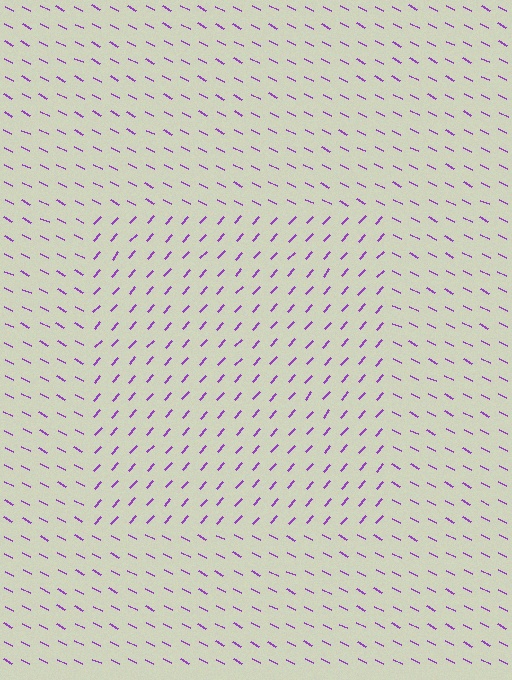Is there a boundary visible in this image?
Yes, there is a texture boundary formed by a change in line orientation.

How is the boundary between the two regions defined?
The boundary is defined purely by a change in line orientation (approximately 75 degrees difference). All lines are the same color and thickness.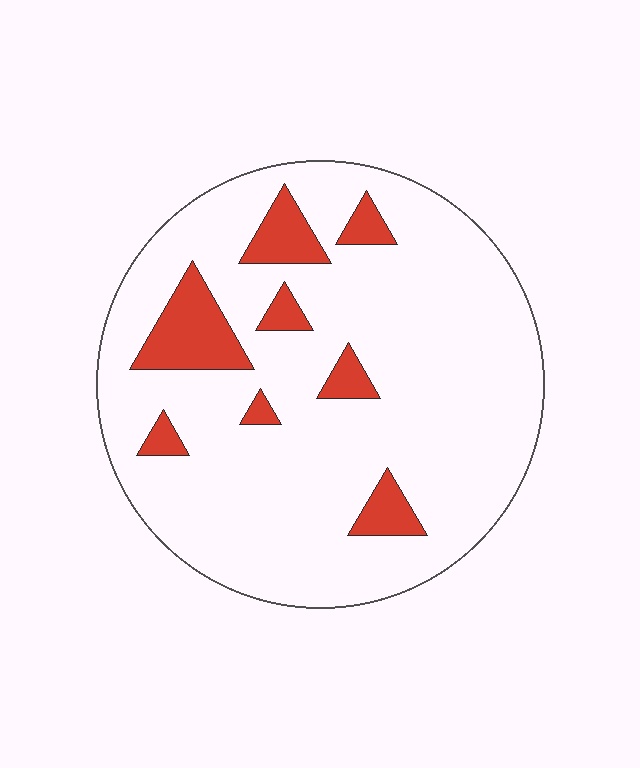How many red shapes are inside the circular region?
8.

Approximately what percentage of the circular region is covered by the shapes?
Approximately 15%.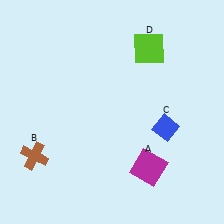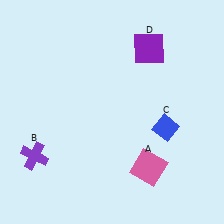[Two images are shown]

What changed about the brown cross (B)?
In Image 1, B is brown. In Image 2, it changed to purple.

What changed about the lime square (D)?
In Image 1, D is lime. In Image 2, it changed to purple.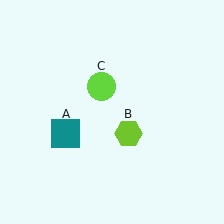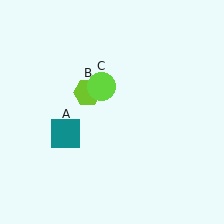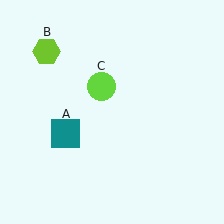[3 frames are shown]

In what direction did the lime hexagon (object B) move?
The lime hexagon (object B) moved up and to the left.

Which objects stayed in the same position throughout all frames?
Teal square (object A) and lime circle (object C) remained stationary.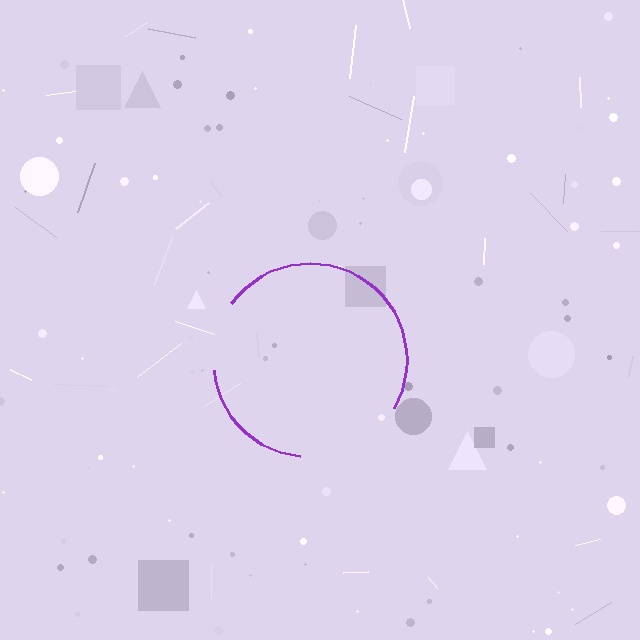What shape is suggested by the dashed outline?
The dashed outline suggests a circle.